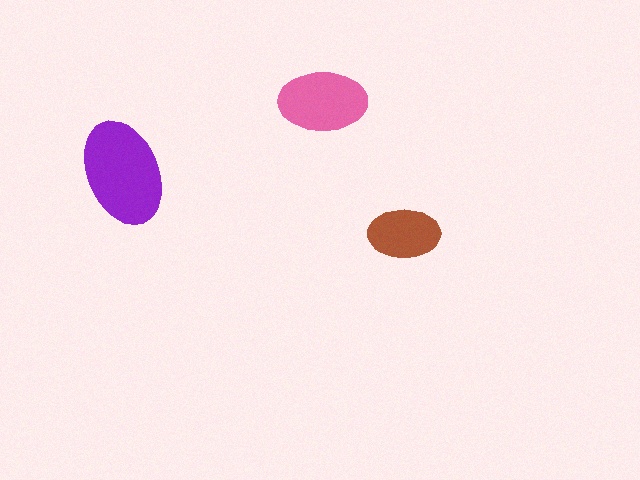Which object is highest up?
The pink ellipse is topmost.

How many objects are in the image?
There are 3 objects in the image.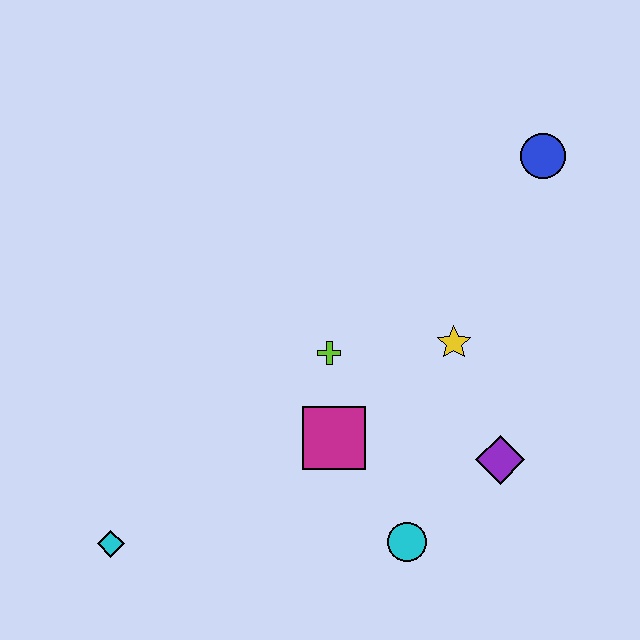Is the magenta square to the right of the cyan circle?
No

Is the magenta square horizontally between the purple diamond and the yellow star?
No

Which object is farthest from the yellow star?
The cyan diamond is farthest from the yellow star.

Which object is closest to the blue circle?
The yellow star is closest to the blue circle.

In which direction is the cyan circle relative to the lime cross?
The cyan circle is below the lime cross.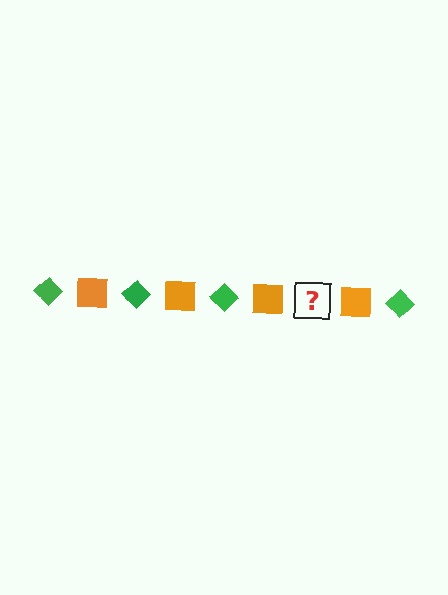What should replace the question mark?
The question mark should be replaced with a green diamond.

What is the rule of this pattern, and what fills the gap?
The rule is that the pattern alternates between green diamond and orange square. The gap should be filled with a green diamond.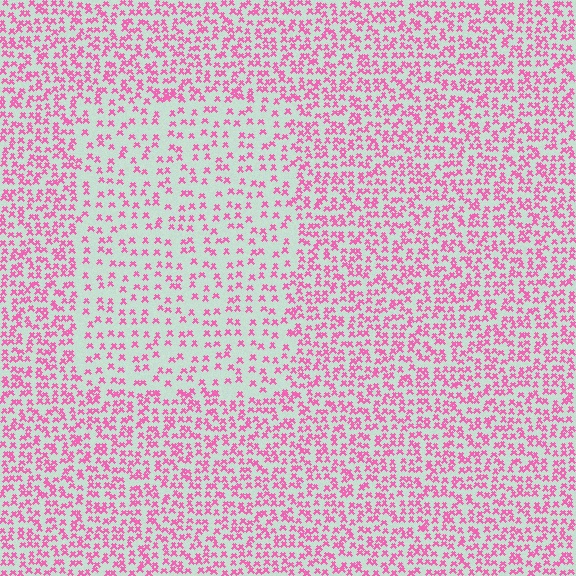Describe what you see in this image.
The image contains small pink elements arranged at two different densities. A rectangle-shaped region is visible where the elements are less densely packed than the surrounding area.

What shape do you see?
I see a rectangle.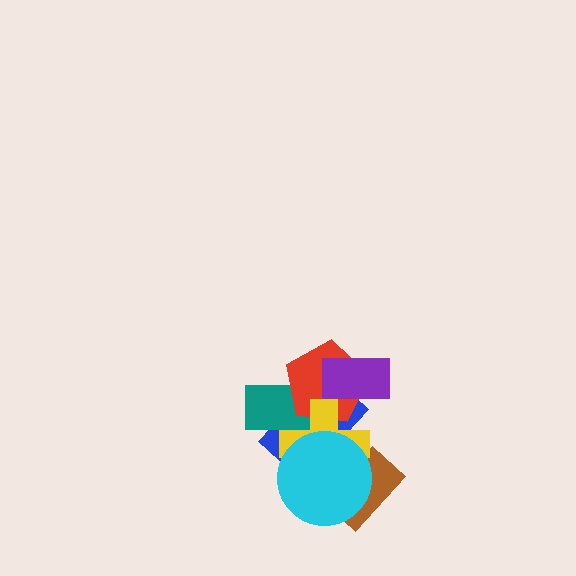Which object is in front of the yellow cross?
The cyan circle is in front of the yellow cross.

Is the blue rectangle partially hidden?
Yes, it is partially covered by another shape.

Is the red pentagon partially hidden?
Yes, it is partially covered by another shape.